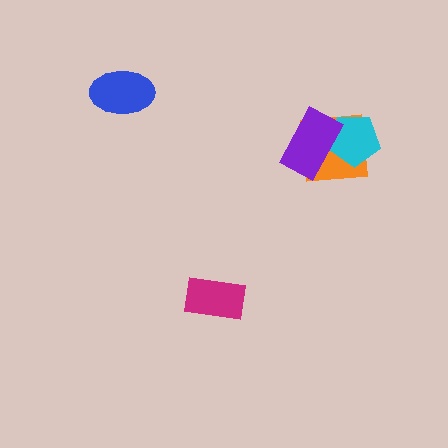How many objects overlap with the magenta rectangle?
0 objects overlap with the magenta rectangle.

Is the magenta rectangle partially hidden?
No, no other shape covers it.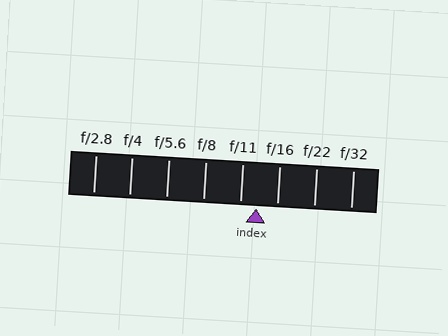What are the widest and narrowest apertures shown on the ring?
The widest aperture shown is f/2.8 and the narrowest is f/32.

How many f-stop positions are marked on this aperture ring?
There are 8 f-stop positions marked.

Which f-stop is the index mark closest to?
The index mark is closest to f/11.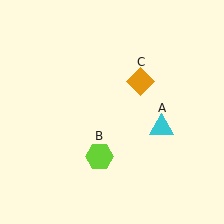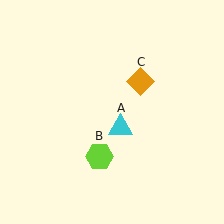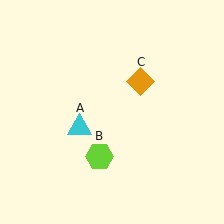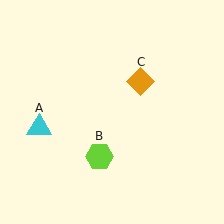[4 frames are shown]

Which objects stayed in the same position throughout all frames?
Lime hexagon (object B) and orange diamond (object C) remained stationary.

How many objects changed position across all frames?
1 object changed position: cyan triangle (object A).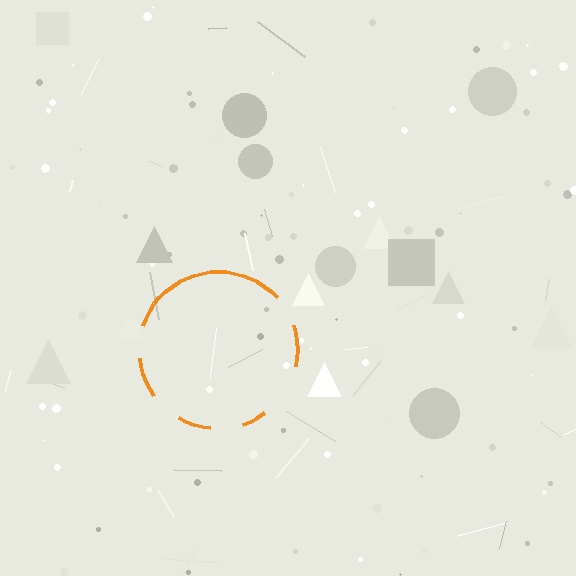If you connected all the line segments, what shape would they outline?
They would outline a circle.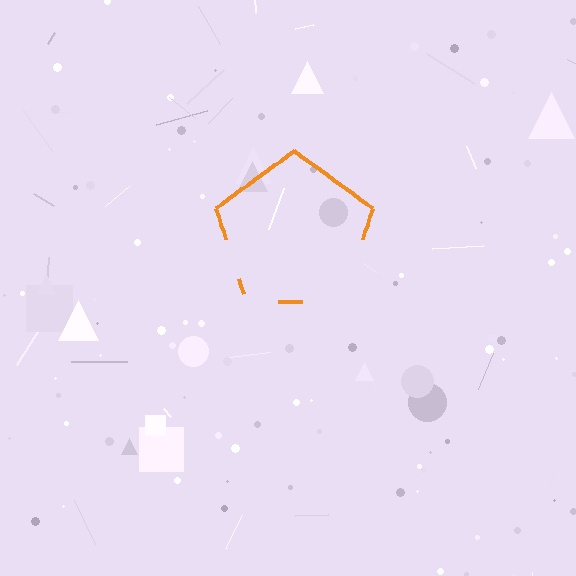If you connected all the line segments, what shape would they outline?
They would outline a pentagon.